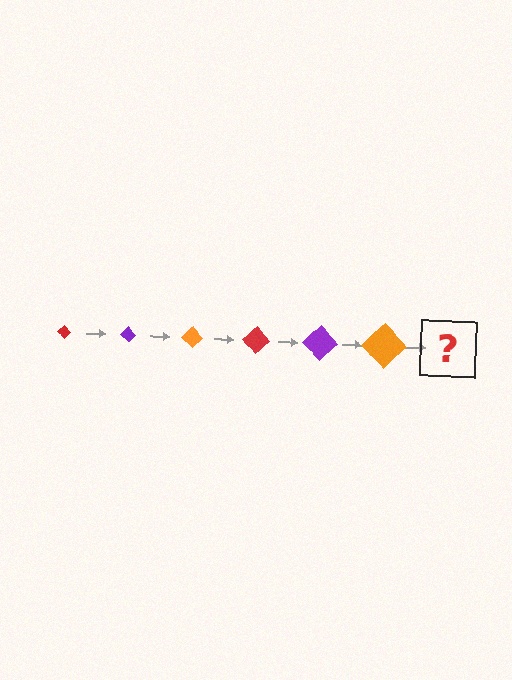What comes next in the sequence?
The next element should be a red diamond, larger than the previous one.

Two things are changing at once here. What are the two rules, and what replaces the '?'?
The two rules are that the diamond grows larger each step and the color cycles through red, purple, and orange. The '?' should be a red diamond, larger than the previous one.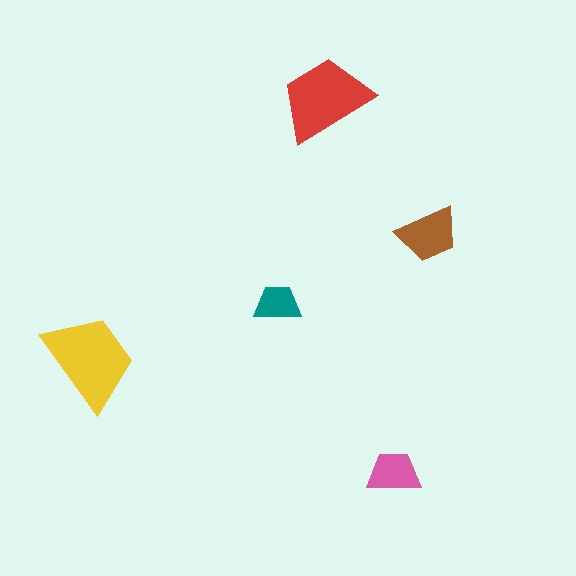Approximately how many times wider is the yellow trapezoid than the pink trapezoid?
About 2 times wider.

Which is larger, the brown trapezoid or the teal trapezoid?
The brown one.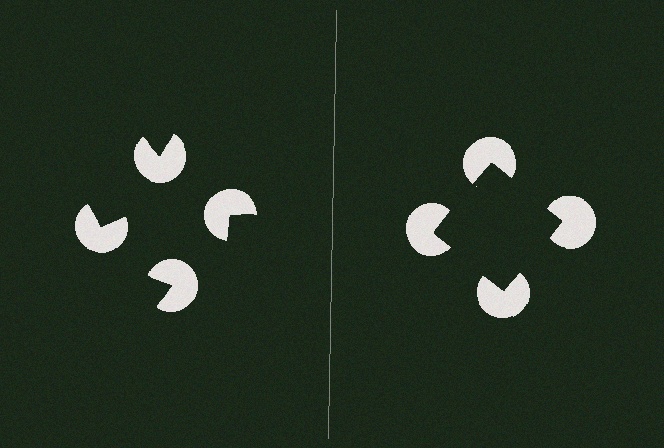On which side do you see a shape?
An illusory square appears on the right side. On the left side the wedge cuts are rotated, so no coherent shape forms.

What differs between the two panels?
The pac-man discs are positioned identically on both sides; only the wedge orientations differ. On the right they align to a square; on the left they are misaligned.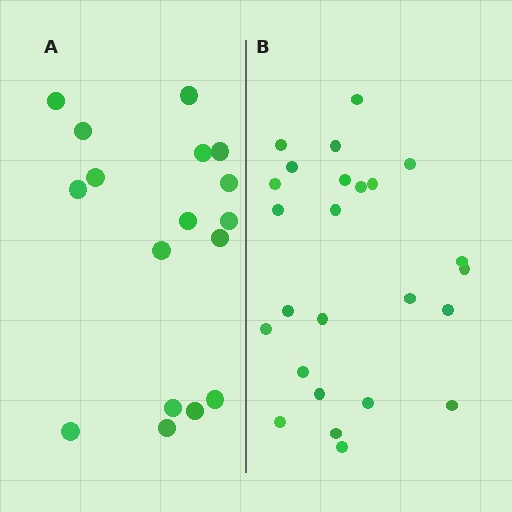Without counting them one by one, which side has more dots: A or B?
Region B (the right region) has more dots.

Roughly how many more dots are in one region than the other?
Region B has roughly 8 or so more dots than region A.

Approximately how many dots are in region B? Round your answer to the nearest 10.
About 20 dots. (The exact count is 25, which rounds to 20.)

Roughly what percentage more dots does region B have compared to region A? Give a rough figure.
About 45% more.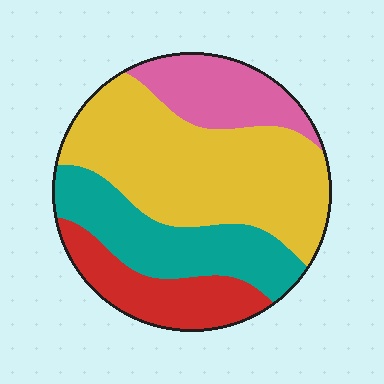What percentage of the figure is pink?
Pink covers 16% of the figure.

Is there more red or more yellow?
Yellow.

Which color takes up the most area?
Yellow, at roughly 45%.